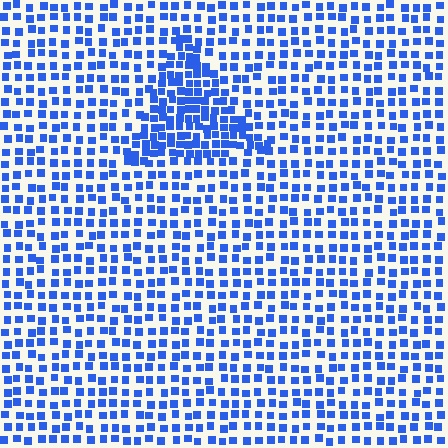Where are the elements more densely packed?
The elements are more densely packed inside the triangle boundary.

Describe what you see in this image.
The image contains small blue elements arranged at two different densities. A triangle-shaped region is visible where the elements are more densely packed than the surrounding area.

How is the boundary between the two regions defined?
The boundary is defined by a change in element density (approximately 1.9x ratio). All elements are the same color, size, and shape.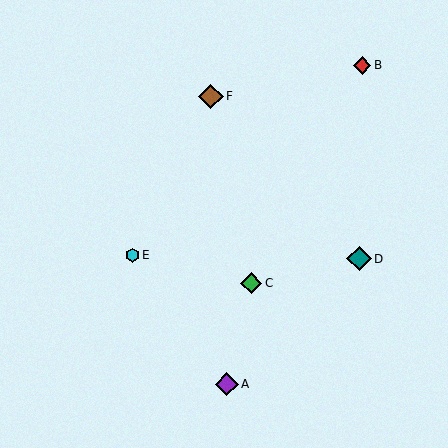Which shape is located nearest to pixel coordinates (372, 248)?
The teal diamond (labeled D) at (359, 259) is nearest to that location.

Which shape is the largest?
The teal diamond (labeled D) is the largest.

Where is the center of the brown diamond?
The center of the brown diamond is at (211, 96).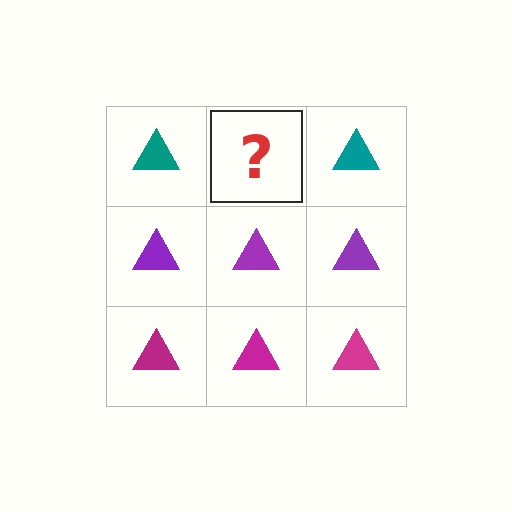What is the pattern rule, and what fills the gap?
The rule is that each row has a consistent color. The gap should be filled with a teal triangle.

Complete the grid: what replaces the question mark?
The question mark should be replaced with a teal triangle.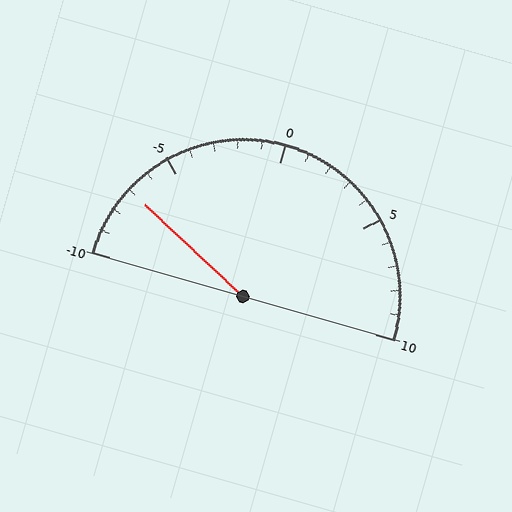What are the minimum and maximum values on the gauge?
The gauge ranges from -10 to 10.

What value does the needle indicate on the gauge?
The needle indicates approximately -7.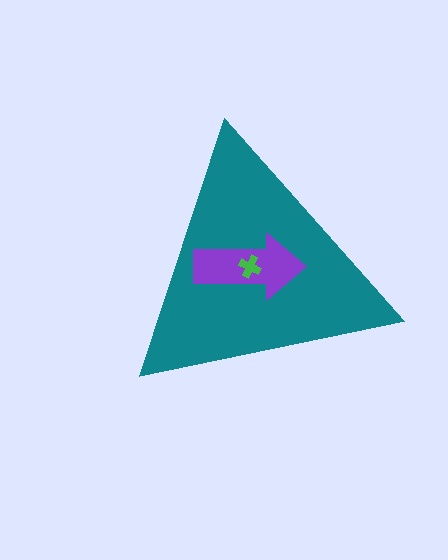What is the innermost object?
The green cross.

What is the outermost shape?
The teal triangle.